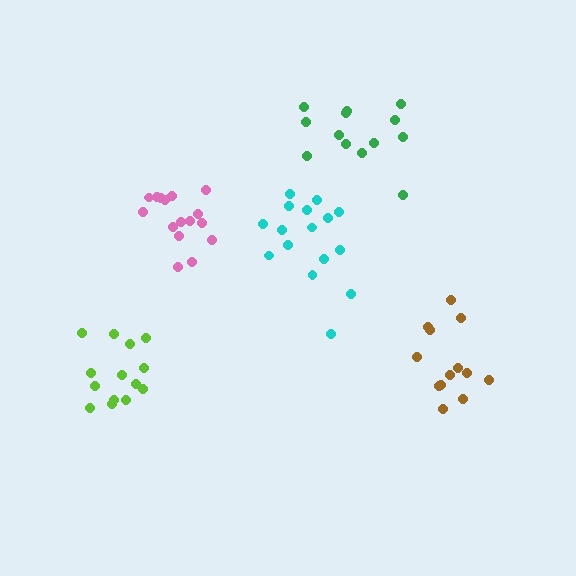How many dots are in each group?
Group 1: 13 dots, Group 2: 13 dots, Group 3: 16 dots, Group 4: 16 dots, Group 5: 14 dots (72 total).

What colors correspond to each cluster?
The clusters are colored: green, brown, pink, cyan, lime.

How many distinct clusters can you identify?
There are 5 distinct clusters.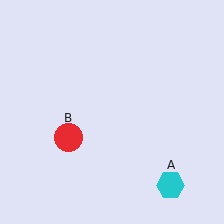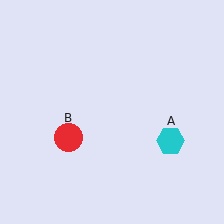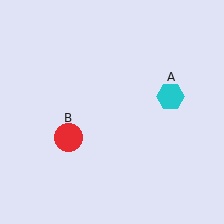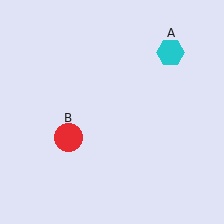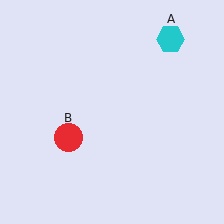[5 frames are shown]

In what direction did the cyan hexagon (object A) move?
The cyan hexagon (object A) moved up.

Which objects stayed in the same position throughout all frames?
Red circle (object B) remained stationary.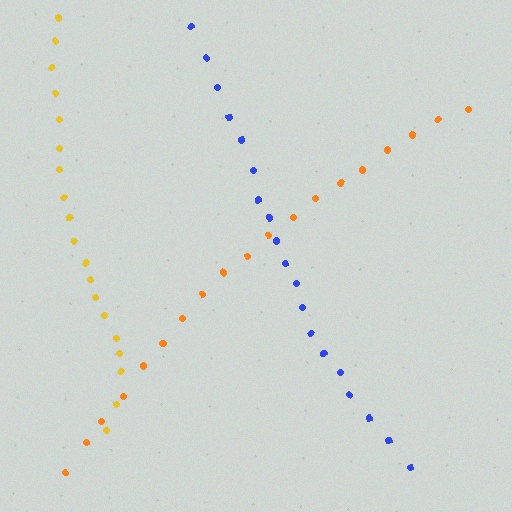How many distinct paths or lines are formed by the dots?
There are 3 distinct paths.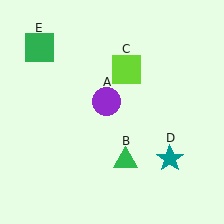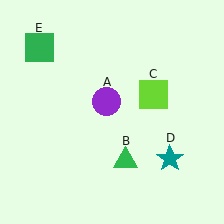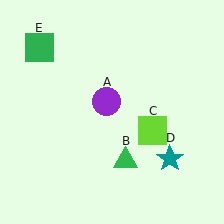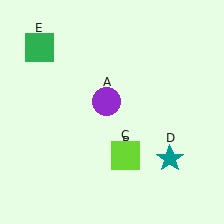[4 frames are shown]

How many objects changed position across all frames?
1 object changed position: lime square (object C).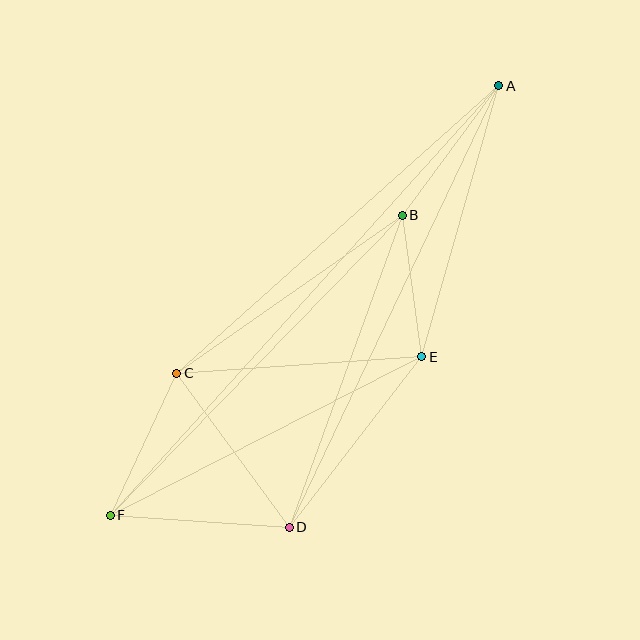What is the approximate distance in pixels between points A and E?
The distance between A and E is approximately 282 pixels.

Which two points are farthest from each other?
Points A and F are farthest from each other.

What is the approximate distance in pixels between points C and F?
The distance between C and F is approximately 157 pixels.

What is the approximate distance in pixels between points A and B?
The distance between A and B is approximately 162 pixels.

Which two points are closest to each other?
Points B and E are closest to each other.